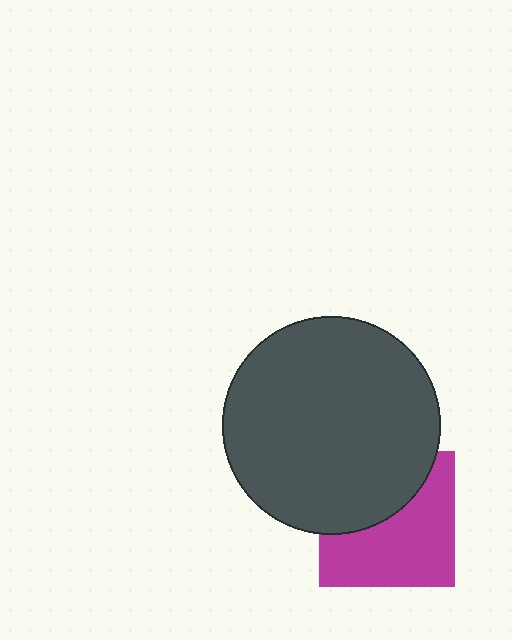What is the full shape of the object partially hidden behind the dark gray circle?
The partially hidden object is a magenta square.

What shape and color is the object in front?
The object in front is a dark gray circle.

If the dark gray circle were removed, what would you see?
You would see the complete magenta square.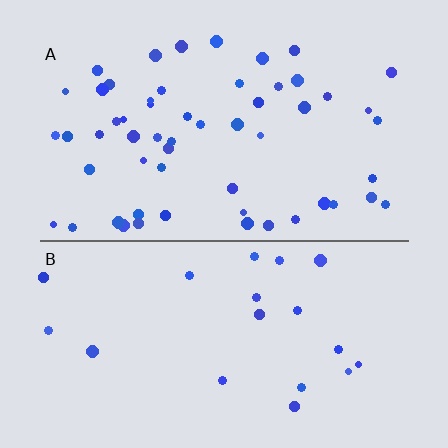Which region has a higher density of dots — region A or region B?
A (the top).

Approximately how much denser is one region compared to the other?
Approximately 2.8× — region A over region B.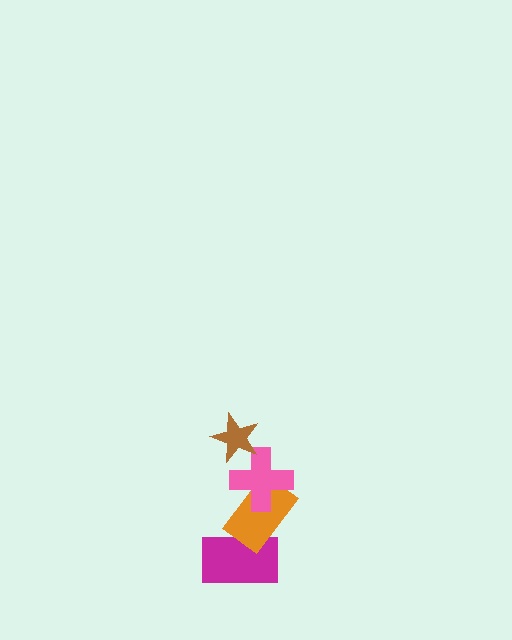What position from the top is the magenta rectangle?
The magenta rectangle is 4th from the top.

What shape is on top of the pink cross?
The brown star is on top of the pink cross.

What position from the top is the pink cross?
The pink cross is 2nd from the top.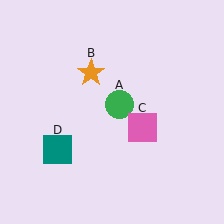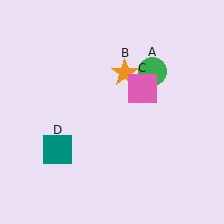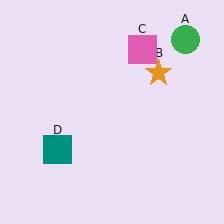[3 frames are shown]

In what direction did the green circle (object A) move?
The green circle (object A) moved up and to the right.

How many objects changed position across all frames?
3 objects changed position: green circle (object A), orange star (object B), pink square (object C).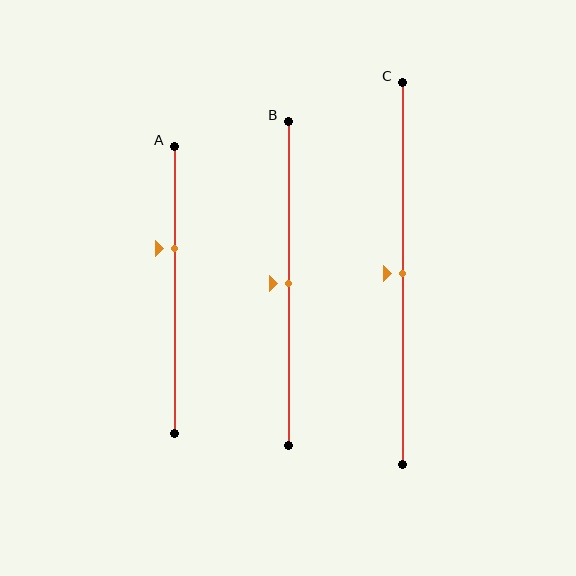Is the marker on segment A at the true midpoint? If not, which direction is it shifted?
No, the marker on segment A is shifted upward by about 14% of the segment length.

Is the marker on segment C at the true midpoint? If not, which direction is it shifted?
Yes, the marker on segment C is at the true midpoint.